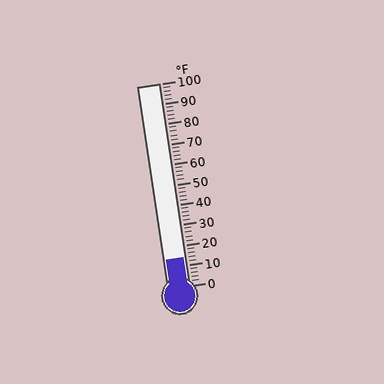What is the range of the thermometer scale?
The thermometer scale ranges from 0°F to 100°F.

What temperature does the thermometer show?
The thermometer shows approximately 14°F.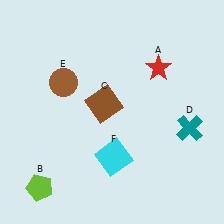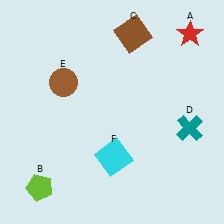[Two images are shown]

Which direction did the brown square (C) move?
The brown square (C) moved up.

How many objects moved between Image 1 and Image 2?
2 objects moved between the two images.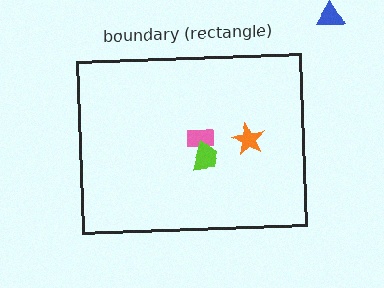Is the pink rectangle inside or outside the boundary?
Inside.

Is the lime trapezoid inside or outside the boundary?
Inside.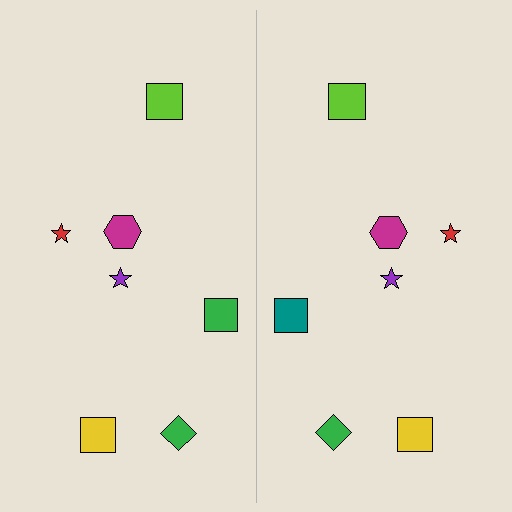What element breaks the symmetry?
The teal square on the right side breaks the symmetry — its mirror counterpart is green.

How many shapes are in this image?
There are 14 shapes in this image.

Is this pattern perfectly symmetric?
No, the pattern is not perfectly symmetric. The teal square on the right side breaks the symmetry — its mirror counterpart is green.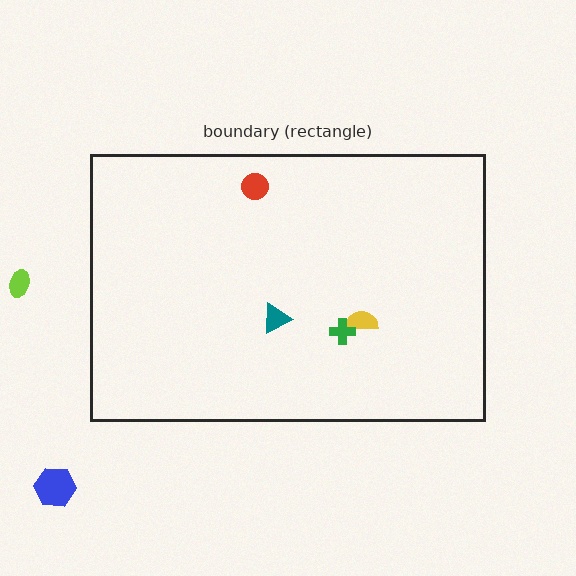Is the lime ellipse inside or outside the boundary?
Outside.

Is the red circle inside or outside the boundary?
Inside.